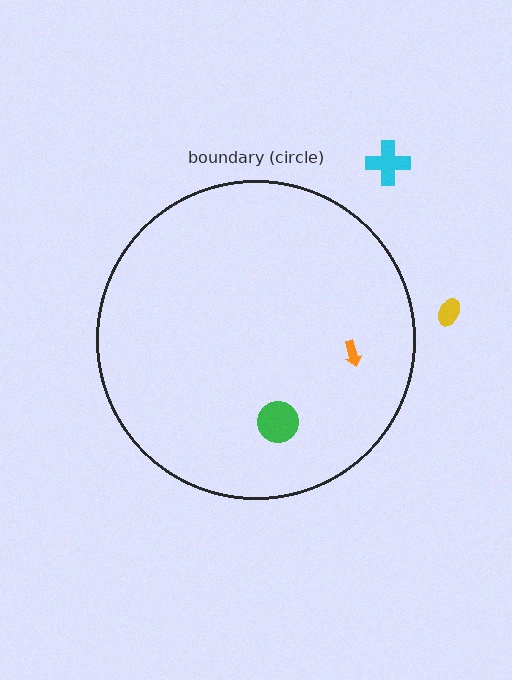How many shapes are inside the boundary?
2 inside, 2 outside.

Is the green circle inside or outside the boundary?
Inside.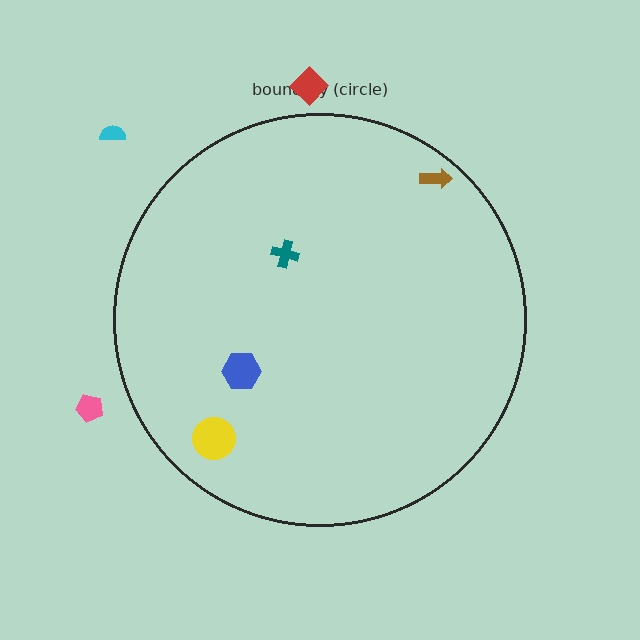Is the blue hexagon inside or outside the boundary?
Inside.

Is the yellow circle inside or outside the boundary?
Inside.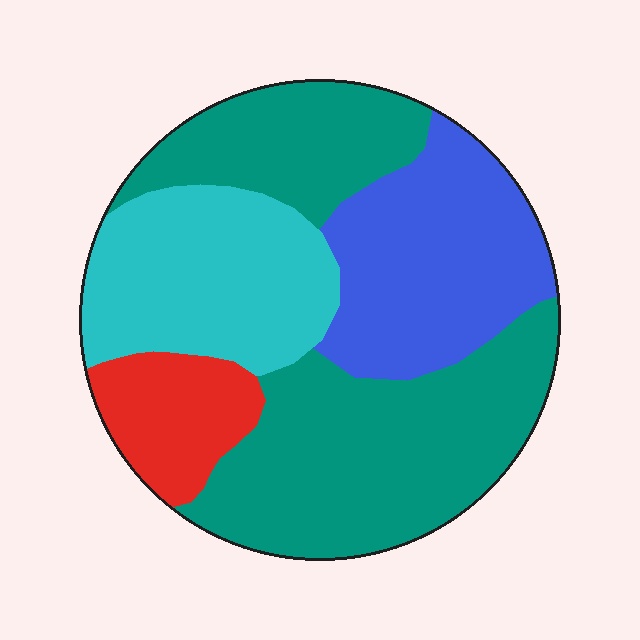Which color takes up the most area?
Teal, at roughly 45%.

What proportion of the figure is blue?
Blue covers around 25% of the figure.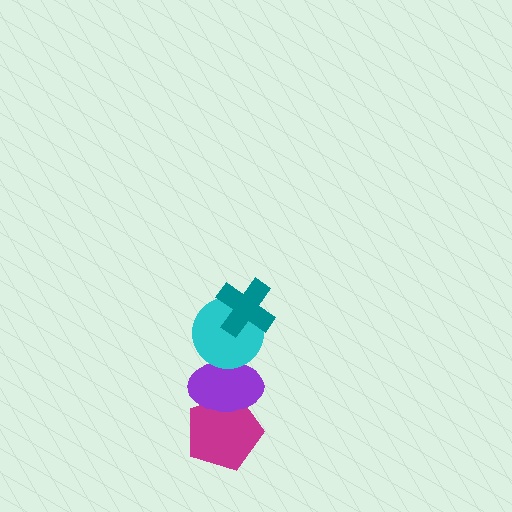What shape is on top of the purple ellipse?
The cyan circle is on top of the purple ellipse.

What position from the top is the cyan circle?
The cyan circle is 2nd from the top.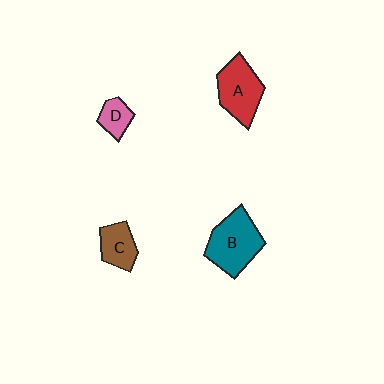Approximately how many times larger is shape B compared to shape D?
Approximately 2.6 times.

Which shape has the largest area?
Shape B (teal).